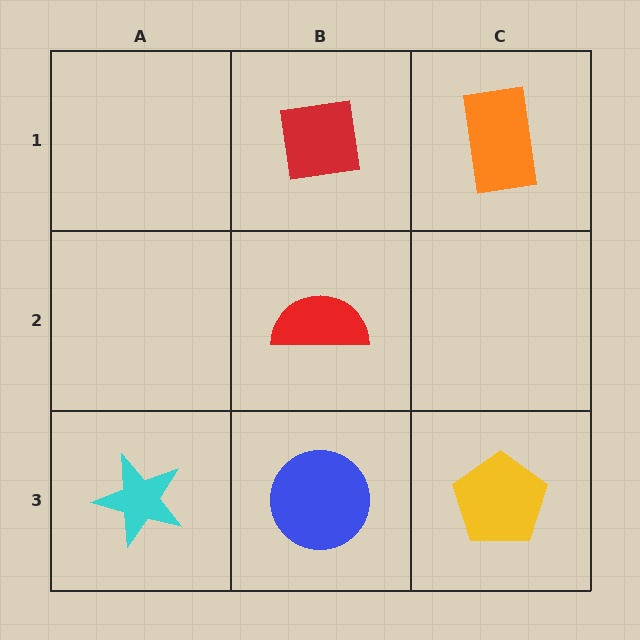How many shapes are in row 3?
3 shapes.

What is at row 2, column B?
A red semicircle.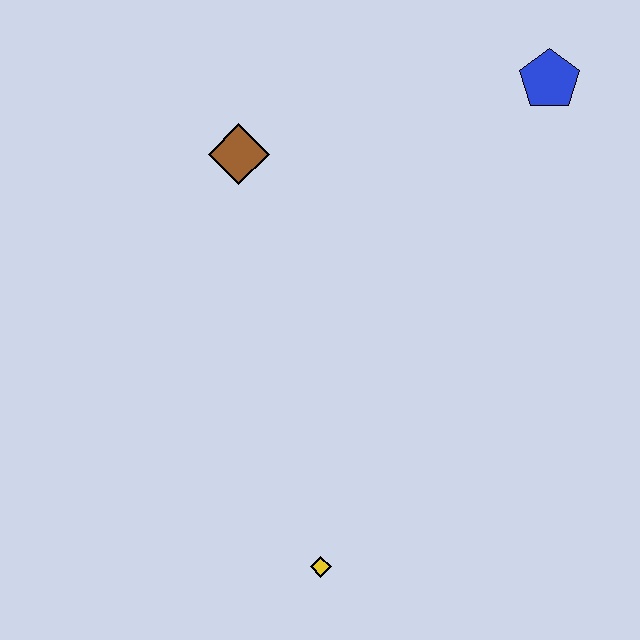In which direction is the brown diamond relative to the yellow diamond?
The brown diamond is above the yellow diamond.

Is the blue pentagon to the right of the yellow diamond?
Yes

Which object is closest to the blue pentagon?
The brown diamond is closest to the blue pentagon.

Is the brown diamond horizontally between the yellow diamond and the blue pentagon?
No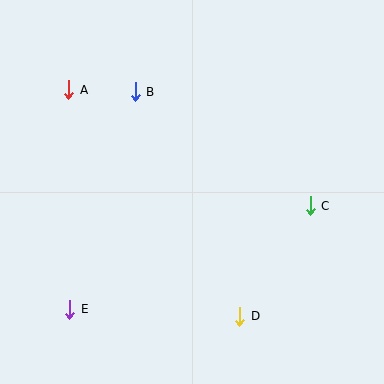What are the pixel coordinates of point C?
Point C is at (310, 206).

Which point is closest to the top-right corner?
Point C is closest to the top-right corner.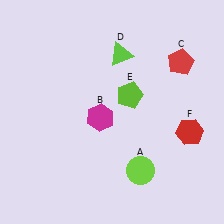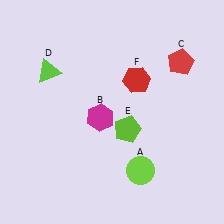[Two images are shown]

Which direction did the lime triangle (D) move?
The lime triangle (D) moved left.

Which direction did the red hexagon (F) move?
The red hexagon (F) moved left.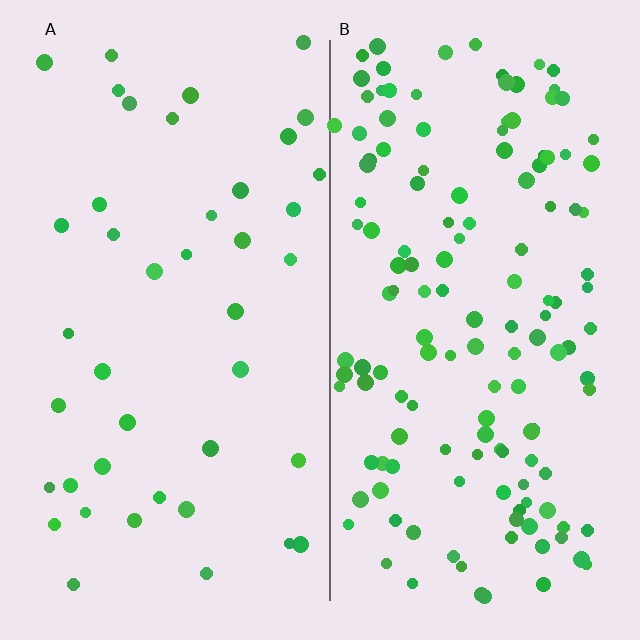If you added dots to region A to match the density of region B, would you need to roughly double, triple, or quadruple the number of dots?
Approximately triple.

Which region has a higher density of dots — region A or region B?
B (the right).